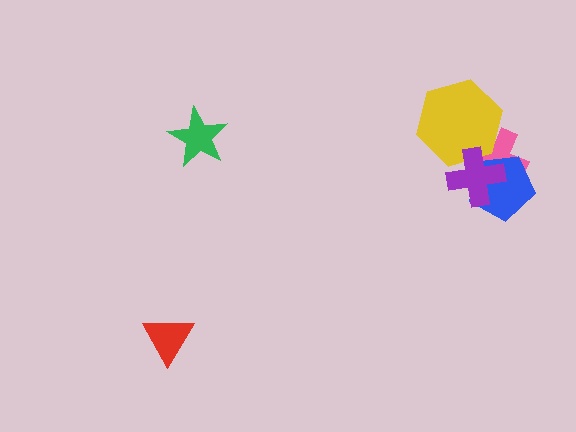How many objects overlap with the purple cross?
3 objects overlap with the purple cross.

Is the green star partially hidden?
No, no other shape covers it.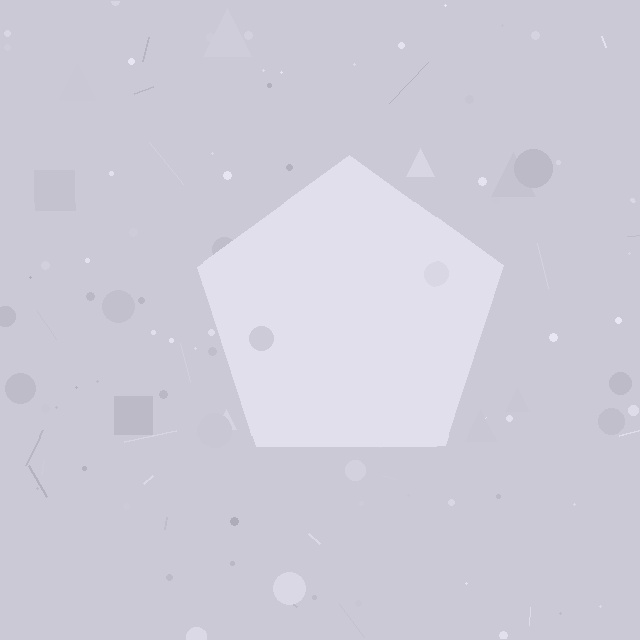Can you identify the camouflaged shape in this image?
The camouflaged shape is a pentagon.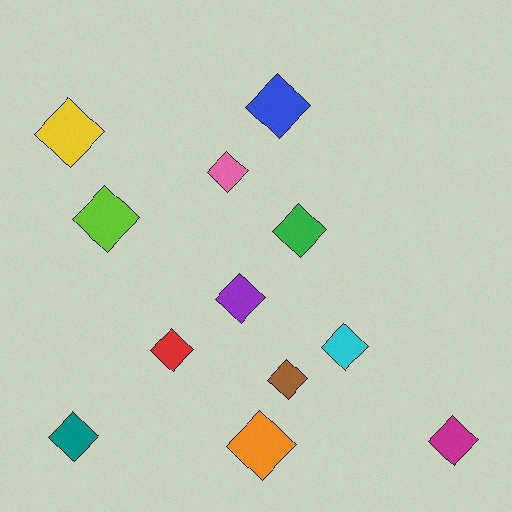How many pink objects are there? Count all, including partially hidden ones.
There is 1 pink object.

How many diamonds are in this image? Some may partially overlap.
There are 12 diamonds.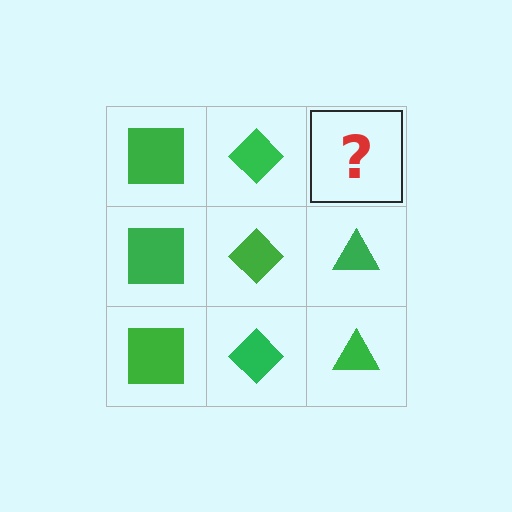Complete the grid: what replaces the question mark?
The question mark should be replaced with a green triangle.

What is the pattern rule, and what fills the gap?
The rule is that each column has a consistent shape. The gap should be filled with a green triangle.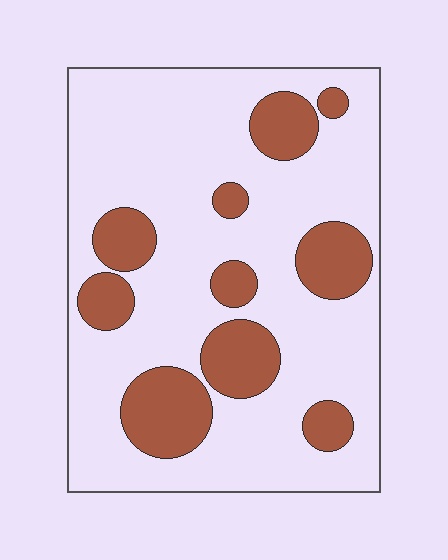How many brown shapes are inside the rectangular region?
10.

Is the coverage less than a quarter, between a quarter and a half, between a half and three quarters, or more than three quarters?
Less than a quarter.